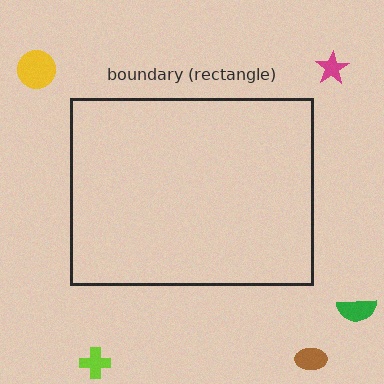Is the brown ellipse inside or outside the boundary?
Outside.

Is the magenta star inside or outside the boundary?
Outside.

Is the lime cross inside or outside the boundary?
Outside.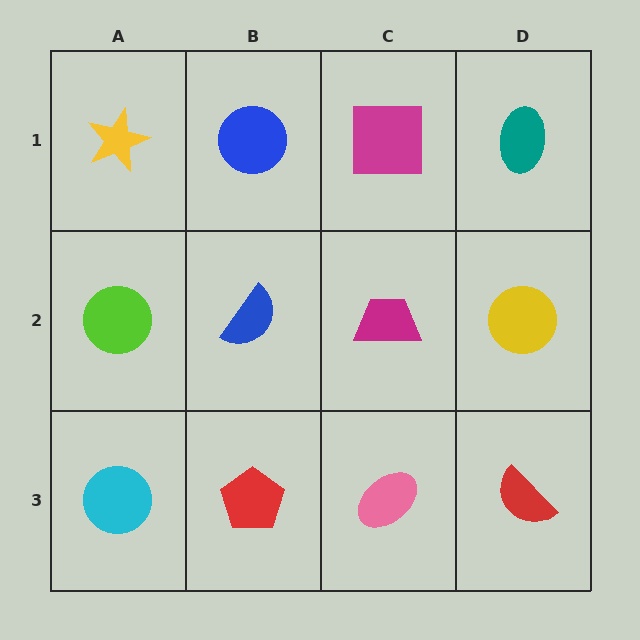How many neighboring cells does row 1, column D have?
2.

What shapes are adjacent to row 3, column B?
A blue semicircle (row 2, column B), a cyan circle (row 3, column A), a pink ellipse (row 3, column C).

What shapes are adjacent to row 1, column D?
A yellow circle (row 2, column D), a magenta square (row 1, column C).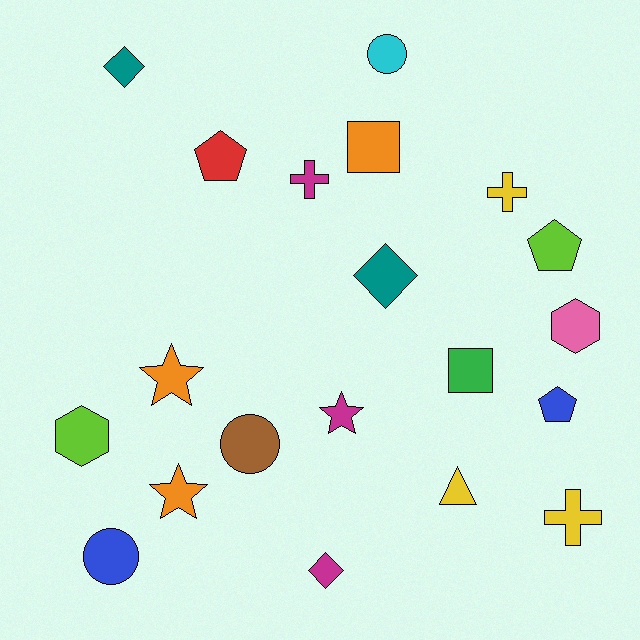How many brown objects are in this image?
There is 1 brown object.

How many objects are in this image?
There are 20 objects.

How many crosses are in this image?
There are 3 crosses.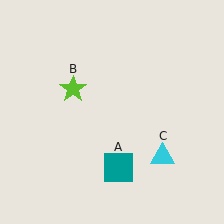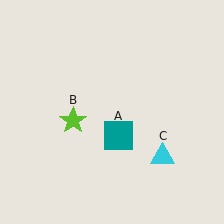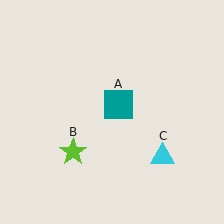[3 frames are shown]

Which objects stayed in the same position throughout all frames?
Cyan triangle (object C) remained stationary.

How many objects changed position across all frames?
2 objects changed position: teal square (object A), lime star (object B).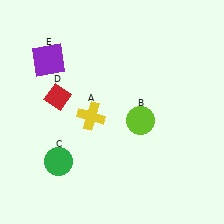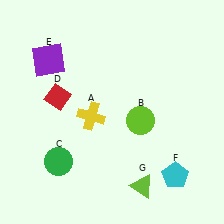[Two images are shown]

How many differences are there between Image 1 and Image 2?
There are 2 differences between the two images.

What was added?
A cyan pentagon (F), a lime triangle (G) were added in Image 2.